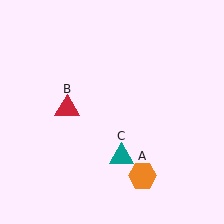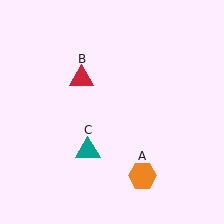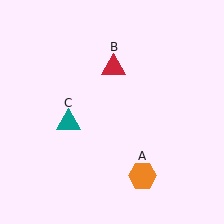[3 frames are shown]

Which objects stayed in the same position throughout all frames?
Orange hexagon (object A) remained stationary.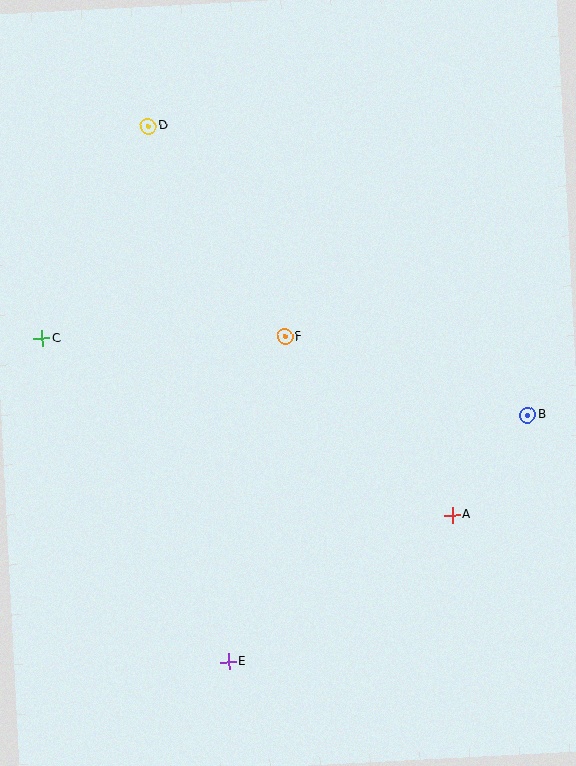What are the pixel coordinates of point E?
Point E is at (229, 662).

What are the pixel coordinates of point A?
Point A is at (452, 515).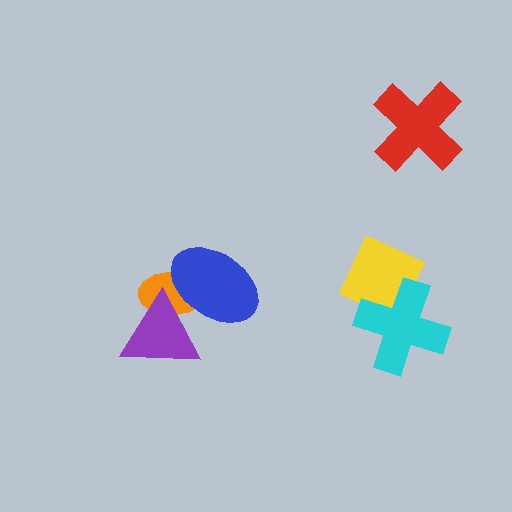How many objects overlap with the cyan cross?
1 object overlaps with the cyan cross.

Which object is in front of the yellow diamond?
The cyan cross is in front of the yellow diamond.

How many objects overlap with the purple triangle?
2 objects overlap with the purple triangle.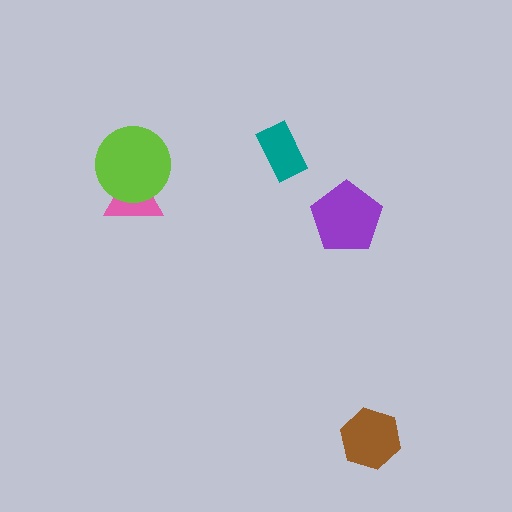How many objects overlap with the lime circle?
1 object overlaps with the lime circle.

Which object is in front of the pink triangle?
The lime circle is in front of the pink triangle.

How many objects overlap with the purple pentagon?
0 objects overlap with the purple pentagon.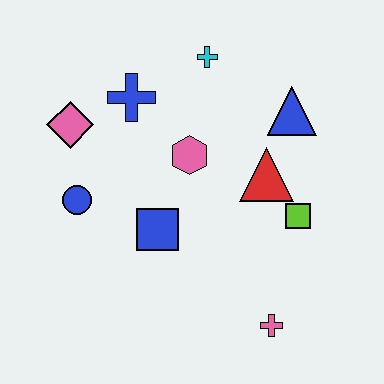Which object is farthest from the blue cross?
The pink cross is farthest from the blue cross.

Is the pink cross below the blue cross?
Yes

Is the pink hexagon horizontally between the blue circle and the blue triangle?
Yes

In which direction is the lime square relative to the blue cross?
The lime square is to the right of the blue cross.